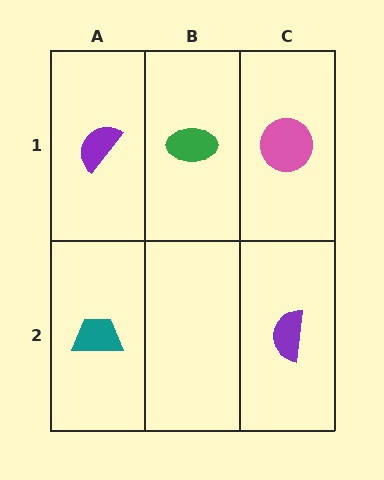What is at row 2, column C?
A purple semicircle.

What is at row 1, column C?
A pink circle.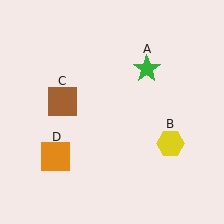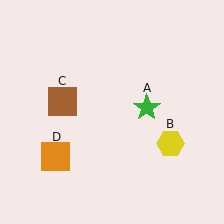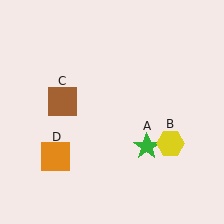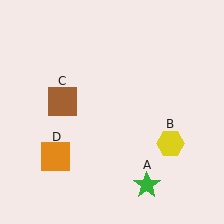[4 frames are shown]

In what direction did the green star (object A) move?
The green star (object A) moved down.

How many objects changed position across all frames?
1 object changed position: green star (object A).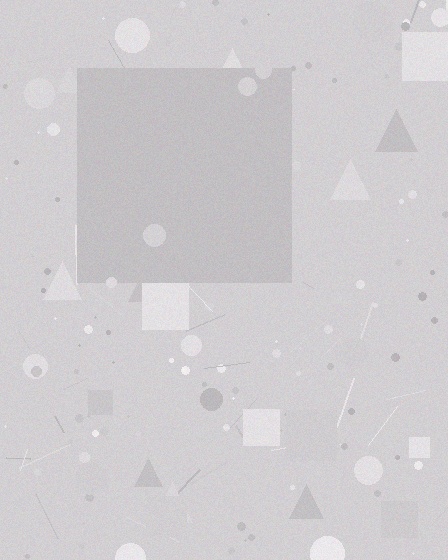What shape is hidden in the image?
A square is hidden in the image.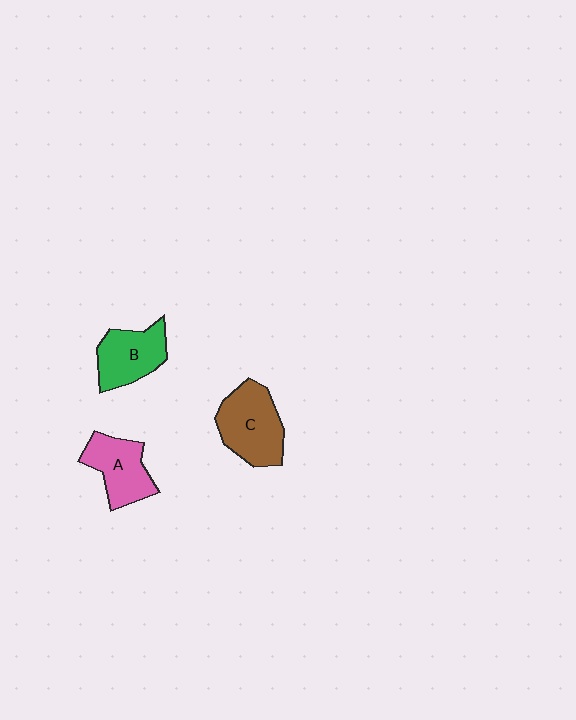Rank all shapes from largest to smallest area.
From largest to smallest: C (brown), B (green), A (pink).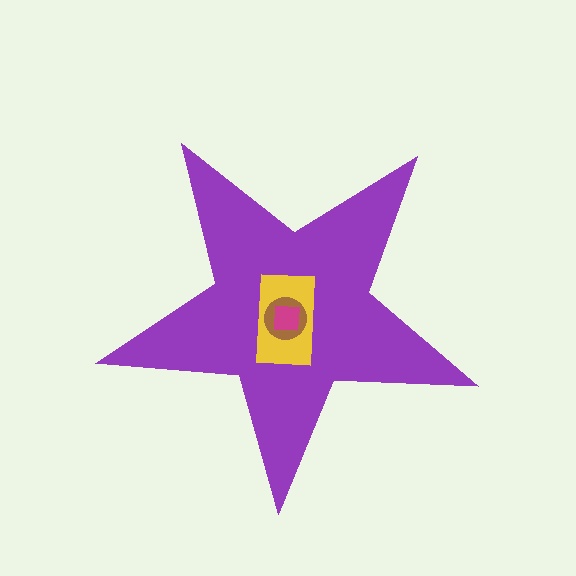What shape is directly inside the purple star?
The yellow rectangle.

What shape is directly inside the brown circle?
The magenta square.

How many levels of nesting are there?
4.